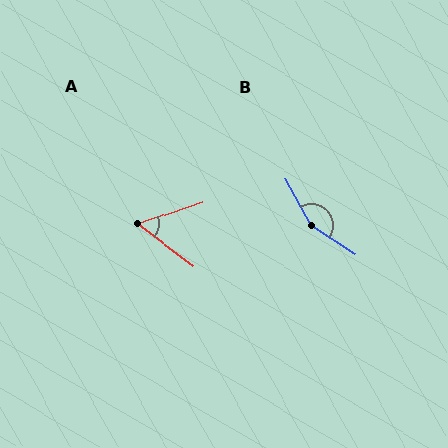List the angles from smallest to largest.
A (55°), B (152°).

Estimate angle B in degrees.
Approximately 152 degrees.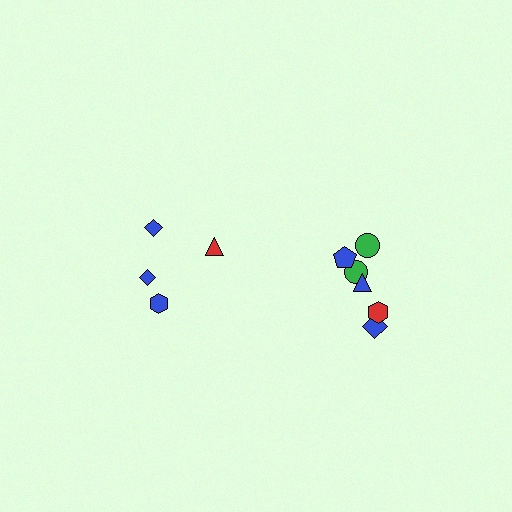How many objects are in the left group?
There are 4 objects.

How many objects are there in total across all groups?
There are 10 objects.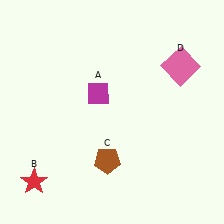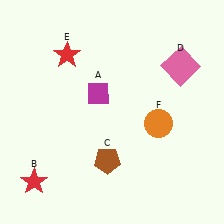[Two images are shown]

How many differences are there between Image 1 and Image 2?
There are 2 differences between the two images.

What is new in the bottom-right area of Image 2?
An orange circle (F) was added in the bottom-right area of Image 2.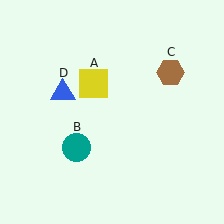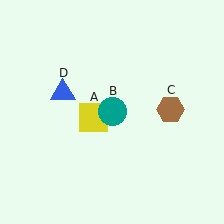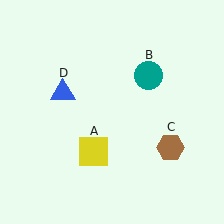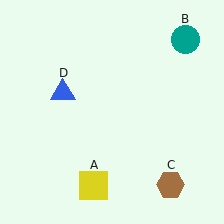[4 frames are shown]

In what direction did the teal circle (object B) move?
The teal circle (object B) moved up and to the right.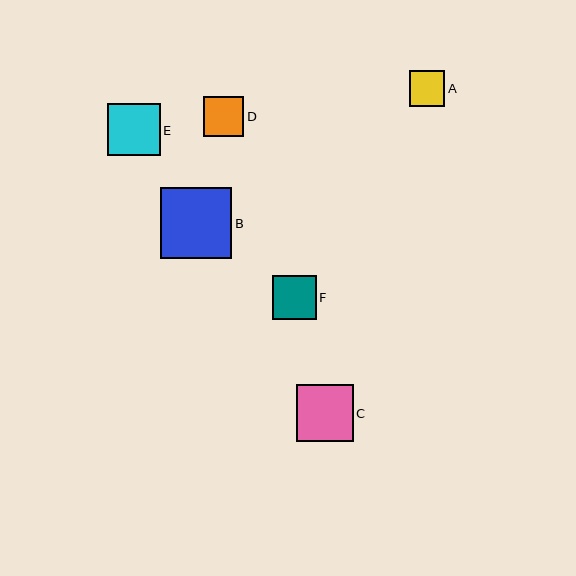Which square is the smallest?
Square A is the smallest with a size of approximately 36 pixels.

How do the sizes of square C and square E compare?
Square C and square E are approximately the same size.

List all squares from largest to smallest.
From largest to smallest: B, C, E, F, D, A.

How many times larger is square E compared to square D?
Square E is approximately 1.3 times the size of square D.